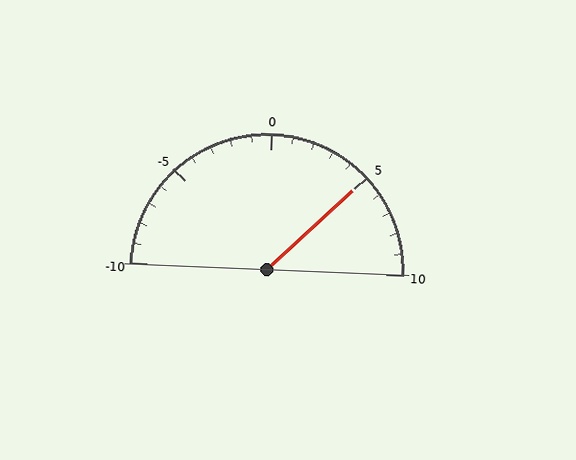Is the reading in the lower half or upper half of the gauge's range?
The reading is in the upper half of the range (-10 to 10).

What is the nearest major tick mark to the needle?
The nearest major tick mark is 5.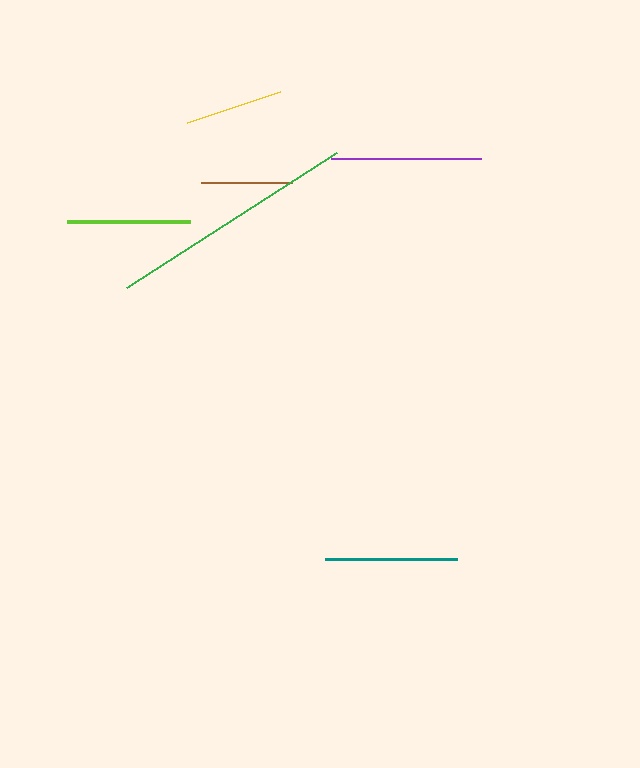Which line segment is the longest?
The green line is the longest at approximately 249 pixels.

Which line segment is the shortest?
The brown line is the shortest at approximately 91 pixels.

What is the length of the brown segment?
The brown segment is approximately 91 pixels long.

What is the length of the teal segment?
The teal segment is approximately 132 pixels long.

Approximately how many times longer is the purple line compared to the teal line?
The purple line is approximately 1.1 times the length of the teal line.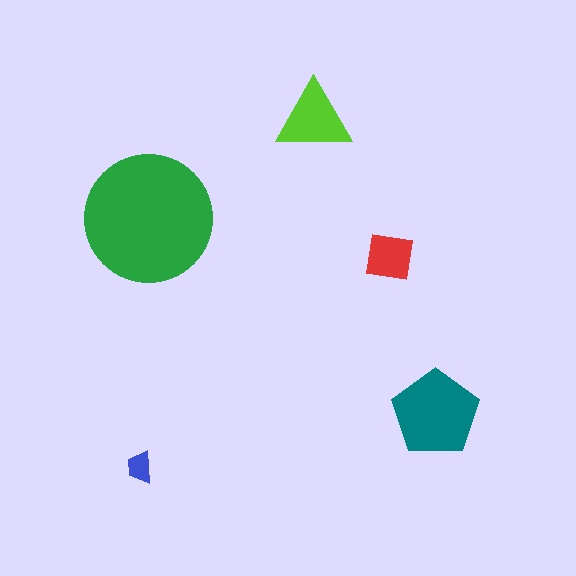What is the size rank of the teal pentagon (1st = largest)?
2nd.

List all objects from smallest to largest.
The blue trapezoid, the red square, the lime triangle, the teal pentagon, the green circle.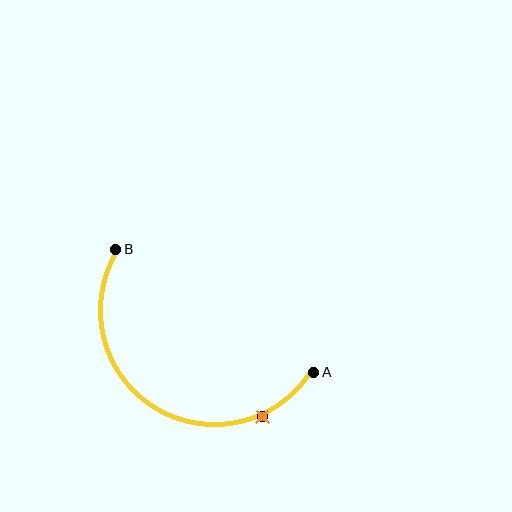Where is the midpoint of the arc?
The arc midpoint is the point on the curve farthest from the straight line joining A and B. It sits below that line.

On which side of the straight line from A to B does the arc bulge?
The arc bulges below the straight line connecting A and B.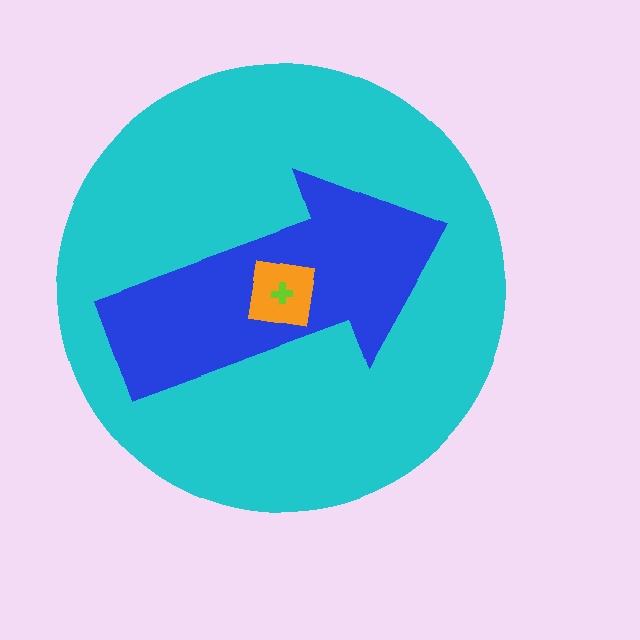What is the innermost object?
The lime cross.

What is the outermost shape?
The cyan circle.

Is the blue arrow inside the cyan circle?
Yes.